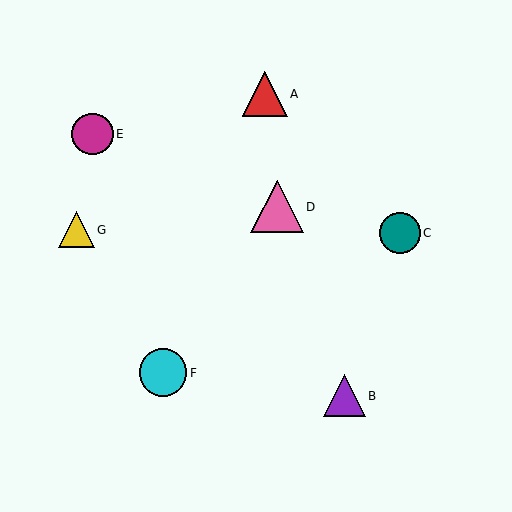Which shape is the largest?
The pink triangle (labeled D) is the largest.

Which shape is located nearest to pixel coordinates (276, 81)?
The red triangle (labeled A) at (265, 94) is nearest to that location.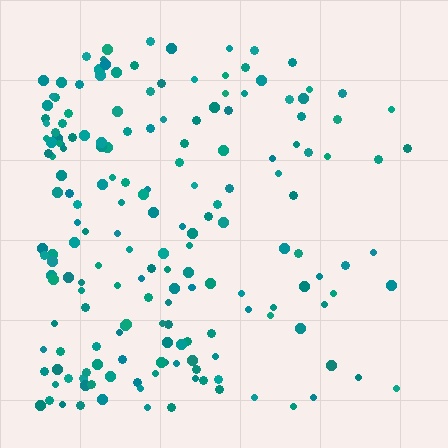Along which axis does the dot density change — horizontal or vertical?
Horizontal.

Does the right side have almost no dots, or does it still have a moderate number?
Still a moderate number, just noticeably fewer than the left.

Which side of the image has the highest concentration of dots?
The left.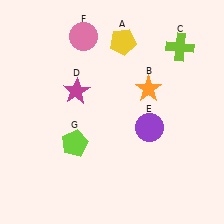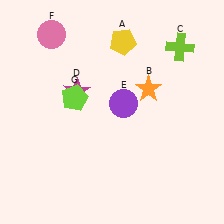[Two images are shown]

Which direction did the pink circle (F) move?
The pink circle (F) moved left.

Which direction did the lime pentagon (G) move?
The lime pentagon (G) moved up.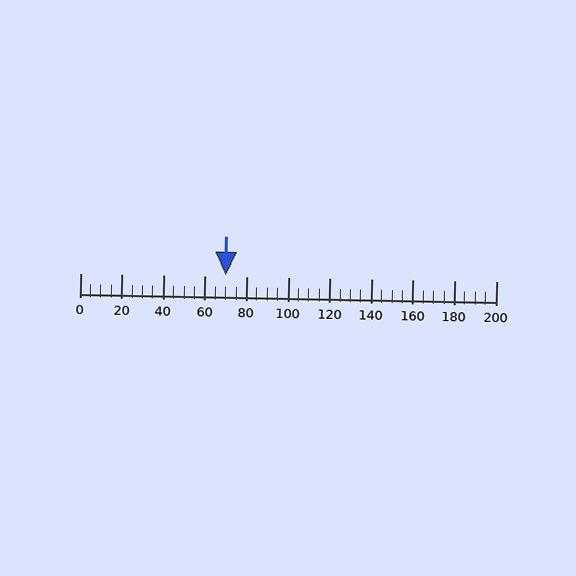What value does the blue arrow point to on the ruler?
The blue arrow points to approximately 70.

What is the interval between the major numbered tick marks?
The major tick marks are spaced 20 units apart.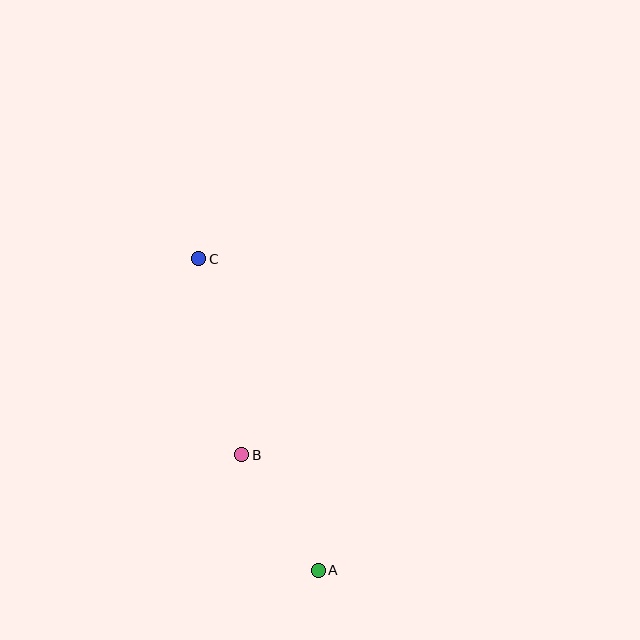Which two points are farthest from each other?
Points A and C are farthest from each other.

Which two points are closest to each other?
Points A and B are closest to each other.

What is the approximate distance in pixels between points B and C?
The distance between B and C is approximately 201 pixels.